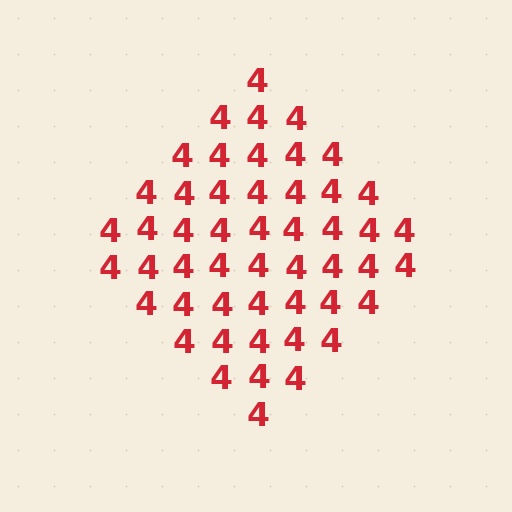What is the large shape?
The large shape is a diamond.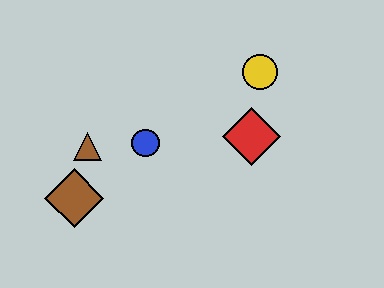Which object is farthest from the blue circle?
The yellow circle is farthest from the blue circle.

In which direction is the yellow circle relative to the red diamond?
The yellow circle is above the red diamond.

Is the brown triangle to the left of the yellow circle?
Yes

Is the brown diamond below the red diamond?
Yes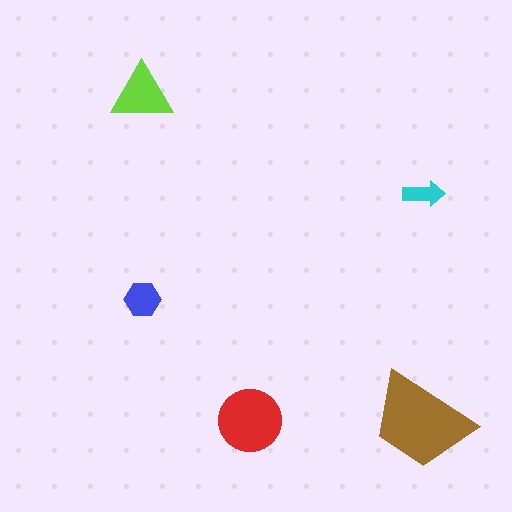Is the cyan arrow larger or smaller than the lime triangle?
Smaller.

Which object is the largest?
The brown trapezoid.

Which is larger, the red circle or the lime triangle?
The red circle.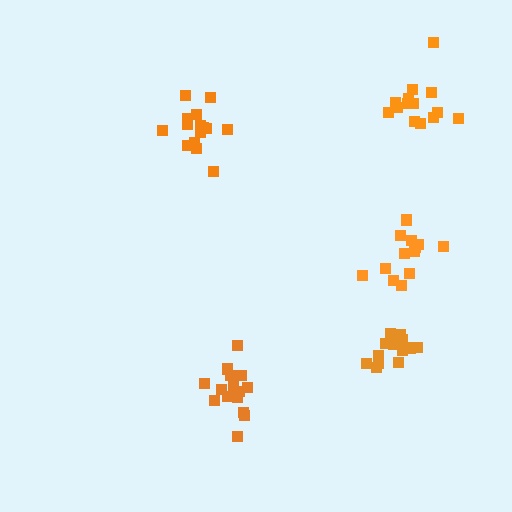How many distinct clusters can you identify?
There are 5 distinct clusters.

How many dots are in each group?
Group 1: 14 dots, Group 2: 17 dots, Group 3: 16 dots, Group 4: 13 dots, Group 5: 14 dots (74 total).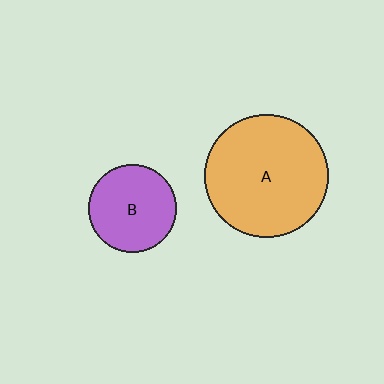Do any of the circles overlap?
No, none of the circles overlap.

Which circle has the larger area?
Circle A (orange).